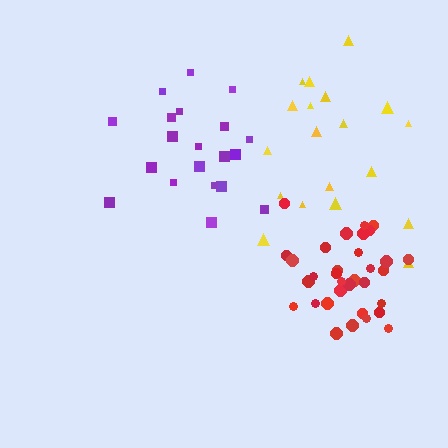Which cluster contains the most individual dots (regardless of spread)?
Red (33).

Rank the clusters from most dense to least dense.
red, purple, yellow.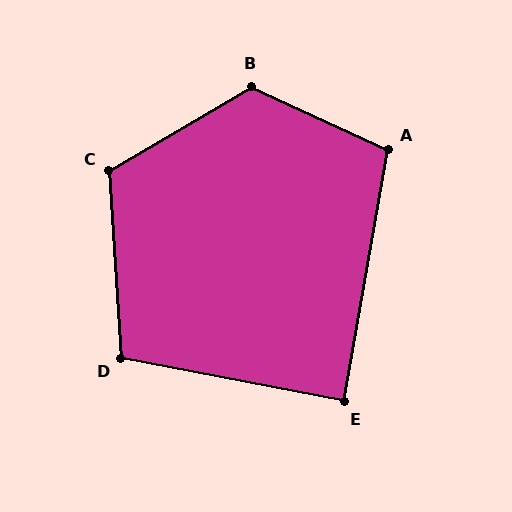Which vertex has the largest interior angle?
B, at approximately 124 degrees.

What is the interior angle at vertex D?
Approximately 104 degrees (obtuse).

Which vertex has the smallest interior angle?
E, at approximately 89 degrees.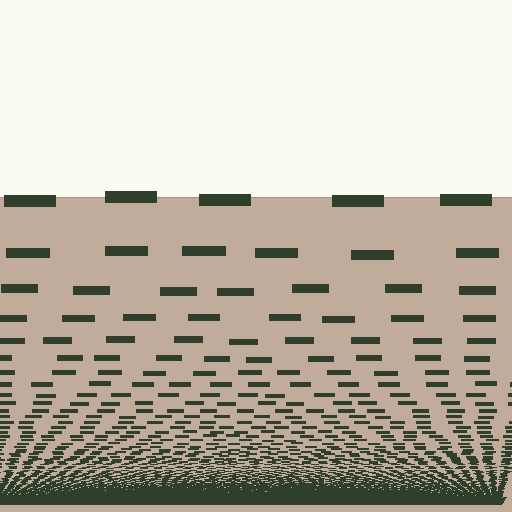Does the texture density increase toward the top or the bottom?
Density increases toward the bottom.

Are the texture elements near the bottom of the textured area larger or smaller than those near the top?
Smaller. The gradient is inverted — elements near the bottom are smaller and denser.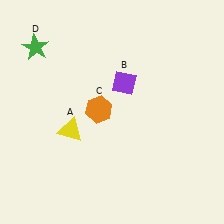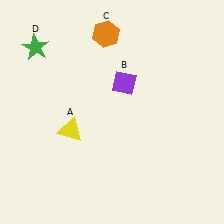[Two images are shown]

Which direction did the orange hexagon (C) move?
The orange hexagon (C) moved up.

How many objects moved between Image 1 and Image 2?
1 object moved between the two images.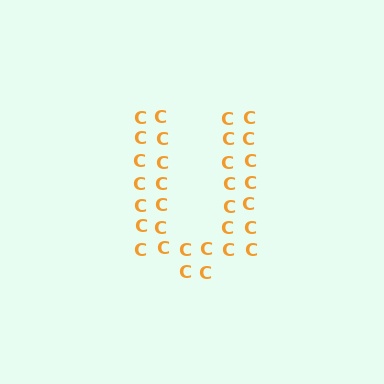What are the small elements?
The small elements are letter C's.